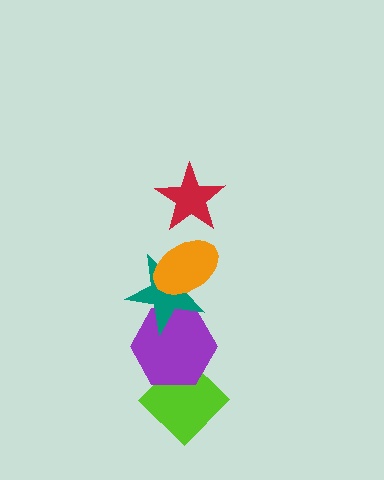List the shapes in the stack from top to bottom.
From top to bottom: the red star, the orange ellipse, the teal star, the purple hexagon, the lime diamond.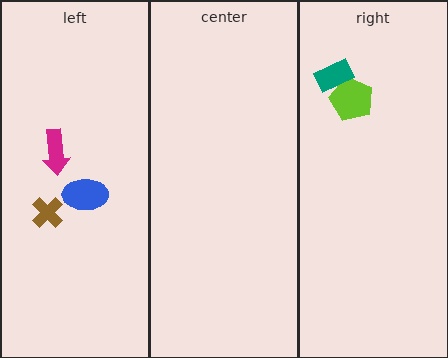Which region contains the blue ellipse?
The left region.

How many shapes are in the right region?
2.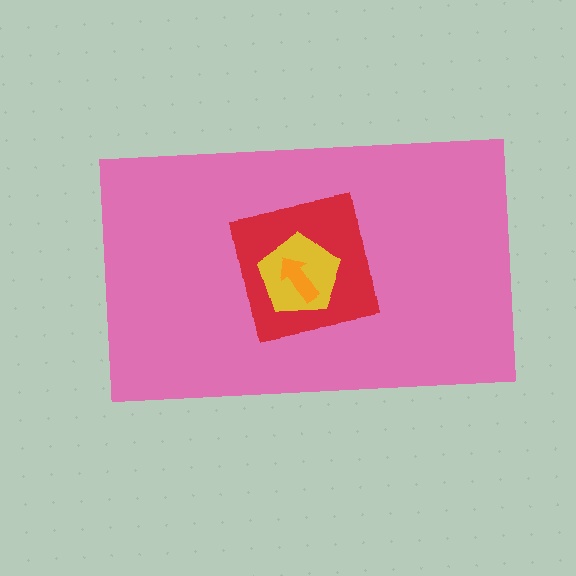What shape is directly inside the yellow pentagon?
The orange arrow.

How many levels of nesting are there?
4.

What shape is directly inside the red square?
The yellow pentagon.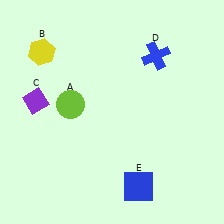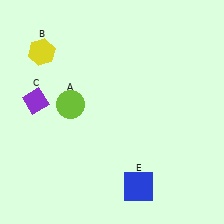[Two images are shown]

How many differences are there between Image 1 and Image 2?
There is 1 difference between the two images.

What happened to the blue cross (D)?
The blue cross (D) was removed in Image 2. It was in the top-right area of Image 1.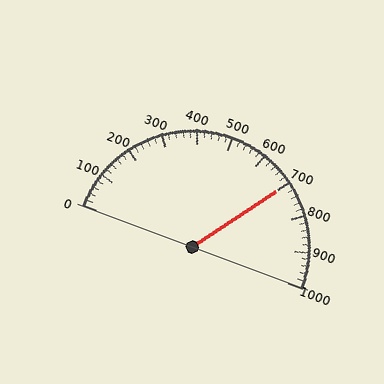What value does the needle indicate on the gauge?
The needle indicates approximately 700.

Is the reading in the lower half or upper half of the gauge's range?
The reading is in the upper half of the range (0 to 1000).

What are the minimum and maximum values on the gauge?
The gauge ranges from 0 to 1000.